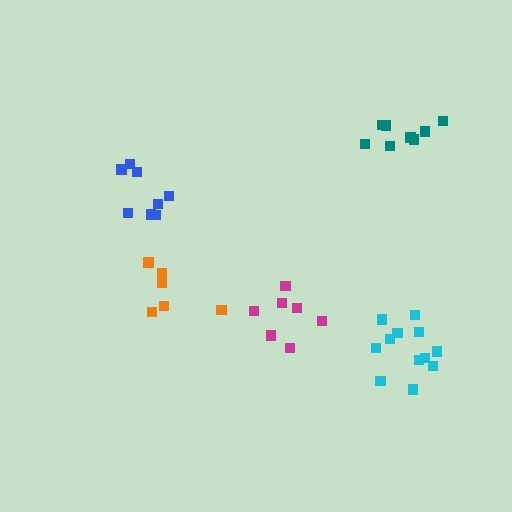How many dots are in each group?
Group 1: 8 dots, Group 2: 12 dots, Group 3: 8 dots, Group 4: 7 dots, Group 5: 6 dots (41 total).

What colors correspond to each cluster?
The clusters are colored: blue, cyan, teal, magenta, orange.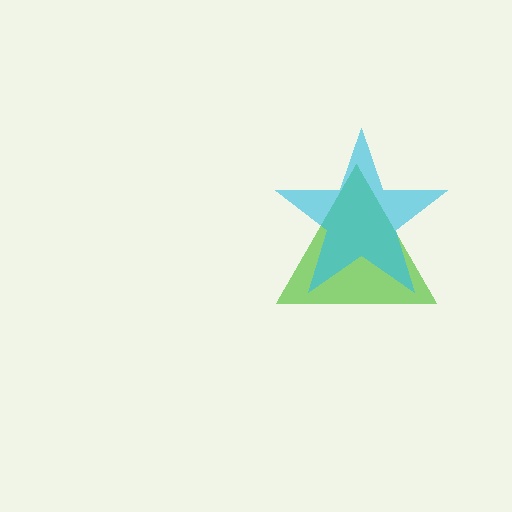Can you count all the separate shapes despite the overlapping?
Yes, there are 2 separate shapes.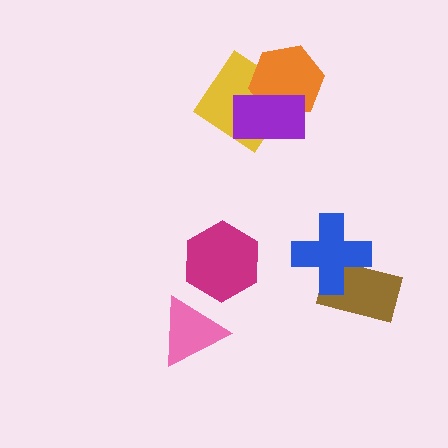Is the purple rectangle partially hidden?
No, no other shape covers it.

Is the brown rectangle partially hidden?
Yes, it is partially covered by another shape.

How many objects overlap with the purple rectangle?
2 objects overlap with the purple rectangle.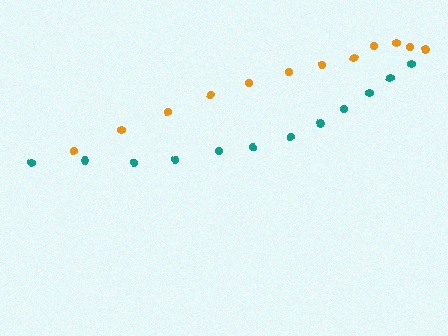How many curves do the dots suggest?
There are 2 distinct paths.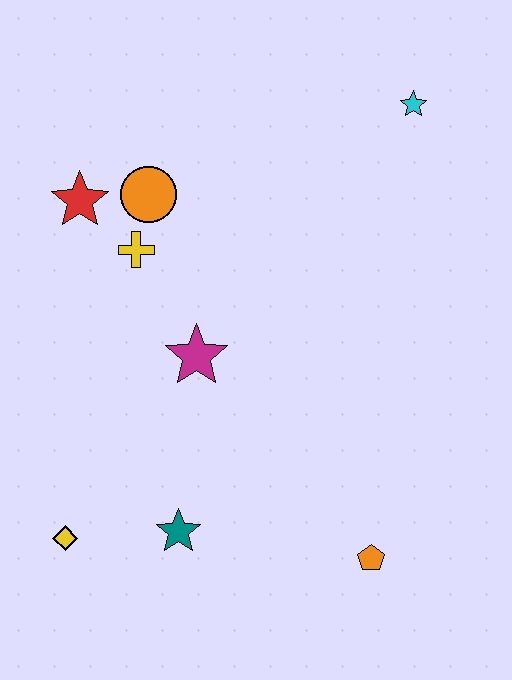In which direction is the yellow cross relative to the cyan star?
The yellow cross is to the left of the cyan star.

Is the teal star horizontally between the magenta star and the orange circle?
Yes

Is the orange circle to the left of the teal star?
Yes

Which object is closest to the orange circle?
The yellow cross is closest to the orange circle.